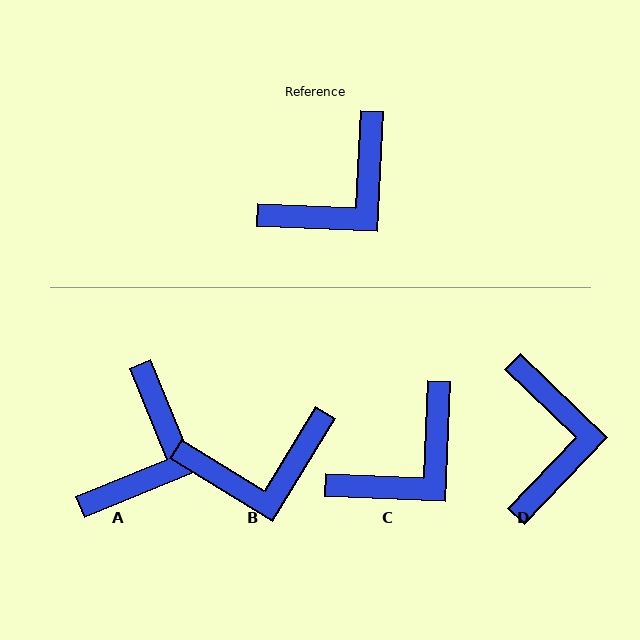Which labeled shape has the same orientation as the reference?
C.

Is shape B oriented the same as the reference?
No, it is off by about 29 degrees.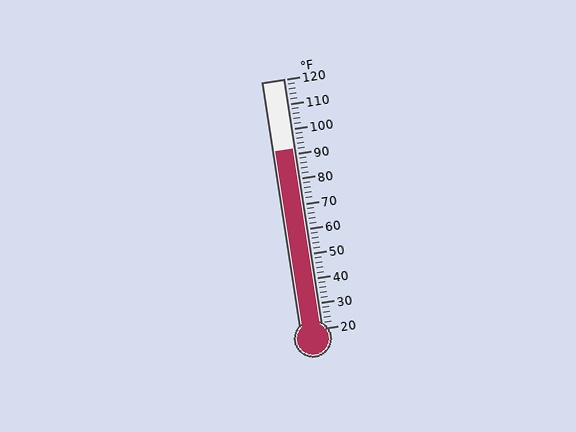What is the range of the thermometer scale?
The thermometer scale ranges from 20°F to 120°F.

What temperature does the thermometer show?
The thermometer shows approximately 92°F.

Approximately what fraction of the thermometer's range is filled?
The thermometer is filled to approximately 70% of its range.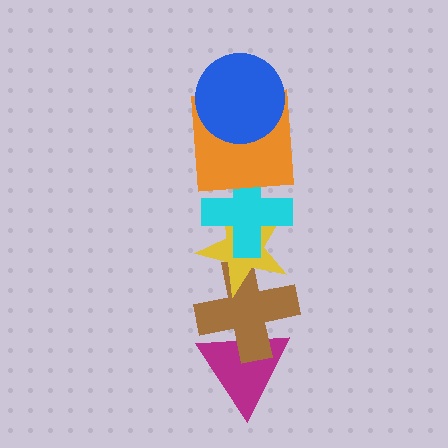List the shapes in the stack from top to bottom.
From top to bottom: the blue circle, the orange square, the cyan cross, the yellow star, the brown cross, the magenta triangle.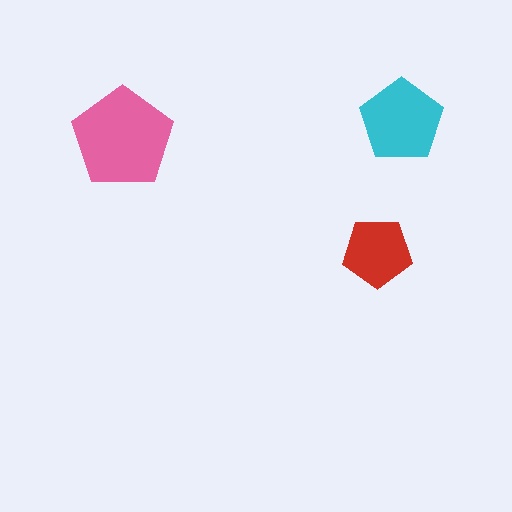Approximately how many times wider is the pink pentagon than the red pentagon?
About 1.5 times wider.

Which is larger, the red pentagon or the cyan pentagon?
The cyan one.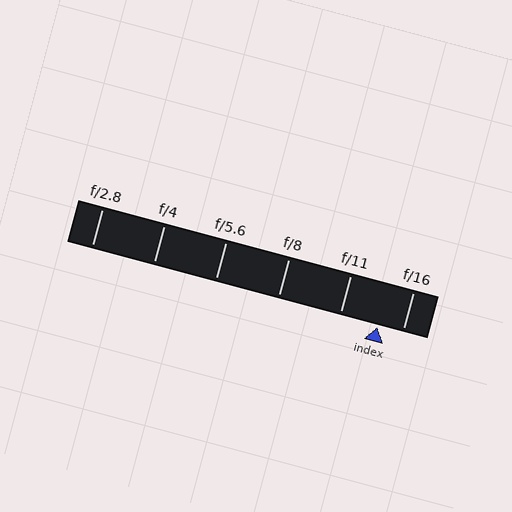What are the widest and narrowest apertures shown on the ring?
The widest aperture shown is f/2.8 and the narrowest is f/16.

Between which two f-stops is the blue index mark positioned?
The index mark is between f/11 and f/16.